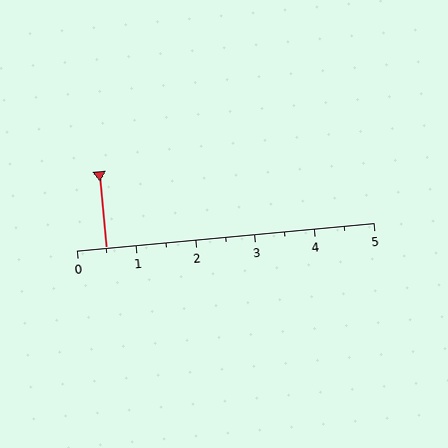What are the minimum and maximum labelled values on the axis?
The axis runs from 0 to 5.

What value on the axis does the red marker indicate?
The marker indicates approximately 0.5.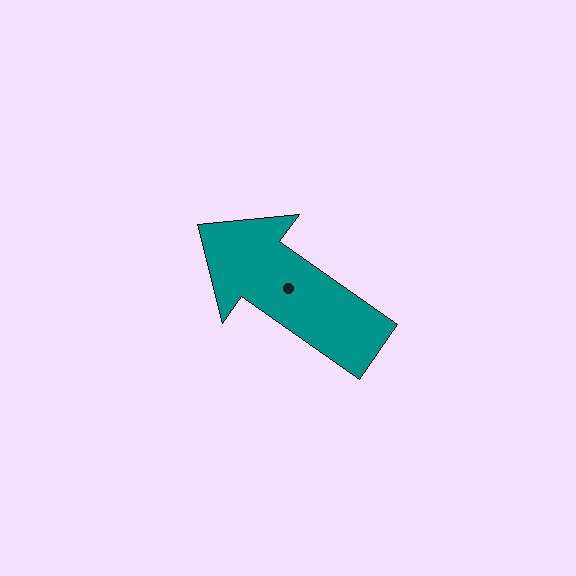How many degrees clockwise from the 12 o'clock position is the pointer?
Approximately 305 degrees.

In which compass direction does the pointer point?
Northwest.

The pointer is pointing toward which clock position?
Roughly 10 o'clock.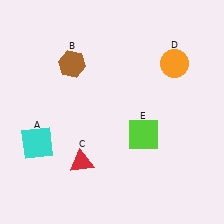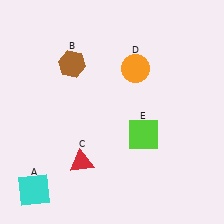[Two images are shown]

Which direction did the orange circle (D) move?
The orange circle (D) moved left.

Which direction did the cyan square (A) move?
The cyan square (A) moved down.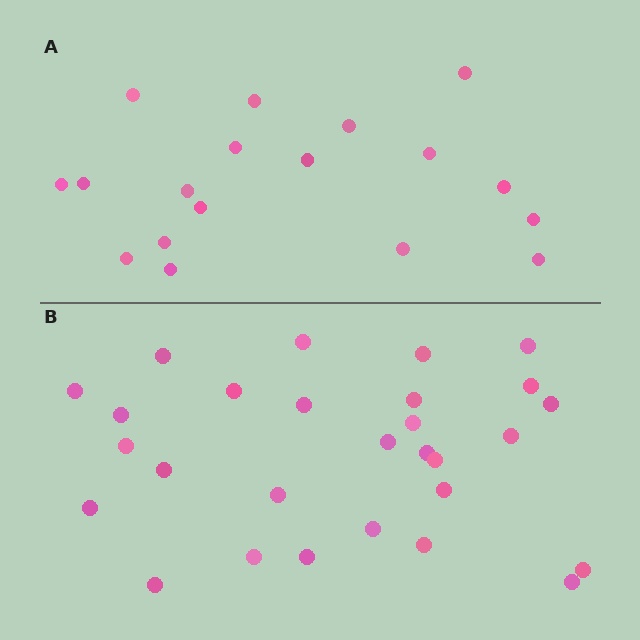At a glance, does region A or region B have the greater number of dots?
Region B (the bottom region) has more dots.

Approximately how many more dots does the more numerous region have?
Region B has roughly 10 or so more dots than region A.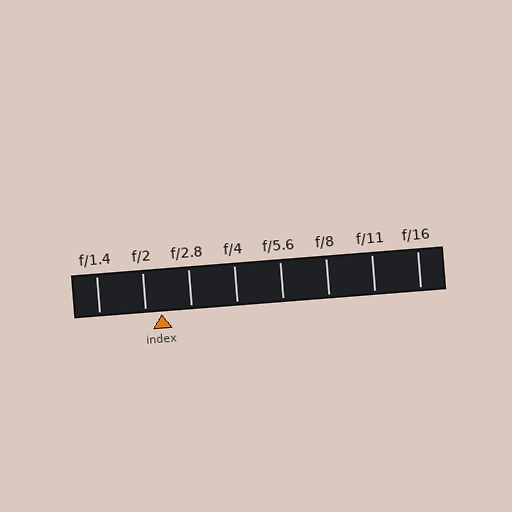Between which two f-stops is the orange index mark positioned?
The index mark is between f/2 and f/2.8.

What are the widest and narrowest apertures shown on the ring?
The widest aperture shown is f/1.4 and the narrowest is f/16.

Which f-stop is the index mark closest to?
The index mark is closest to f/2.